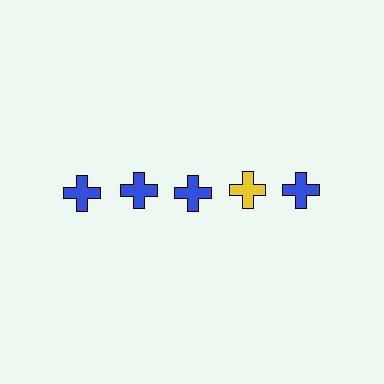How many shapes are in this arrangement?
There are 5 shapes arranged in a grid pattern.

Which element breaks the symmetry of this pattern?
The yellow cross in the top row, second from right column breaks the symmetry. All other shapes are blue crosses.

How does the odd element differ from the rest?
It has a different color: yellow instead of blue.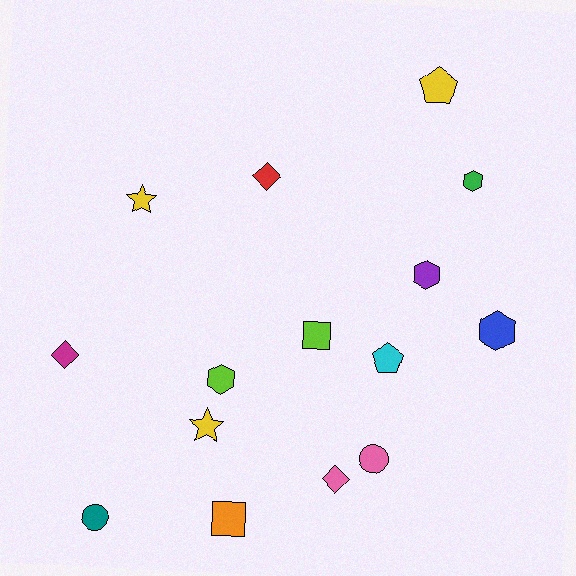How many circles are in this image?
There are 2 circles.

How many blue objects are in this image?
There is 1 blue object.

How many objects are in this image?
There are 15 objects.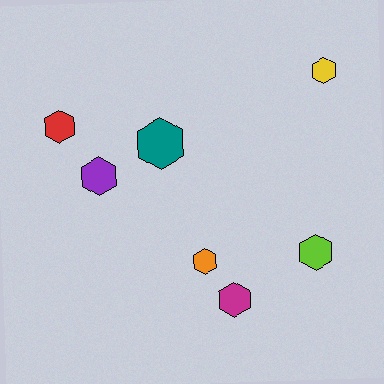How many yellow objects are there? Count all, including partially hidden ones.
There is 1 yellow object.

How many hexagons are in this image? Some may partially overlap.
There are 7 hexagons.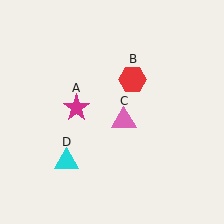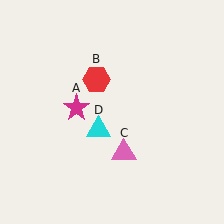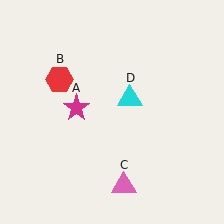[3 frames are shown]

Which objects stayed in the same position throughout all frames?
Magenta star (object A) remained stationary.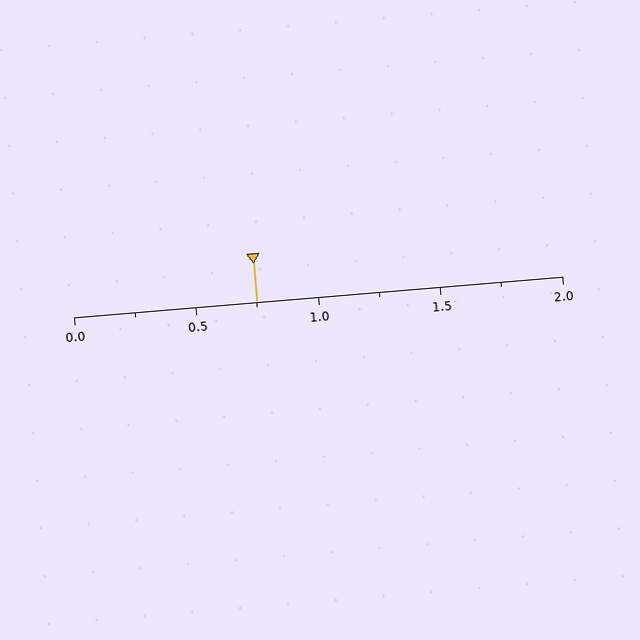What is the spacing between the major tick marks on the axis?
The major ticks are spaced 0.5 apart.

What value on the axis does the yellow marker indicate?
The marker indicates approximately 0.75.